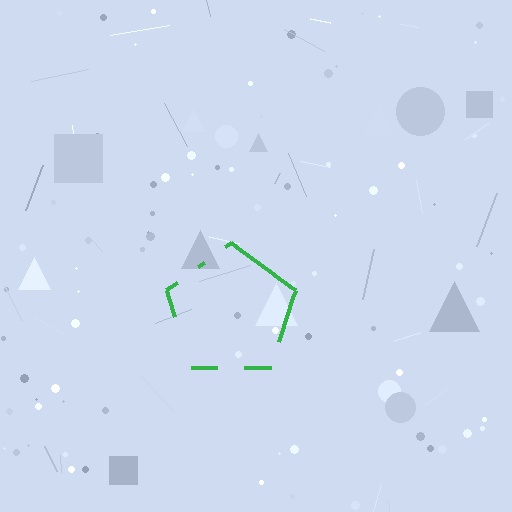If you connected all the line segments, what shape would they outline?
They would outline a pentagon.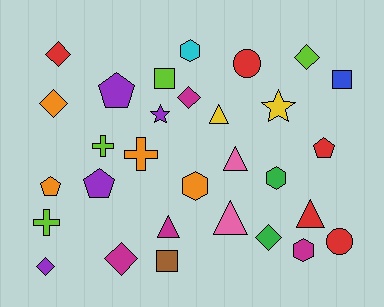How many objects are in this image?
There are 30 objects.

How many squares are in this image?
There are 3 squares.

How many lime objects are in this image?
There are 4 lime objects.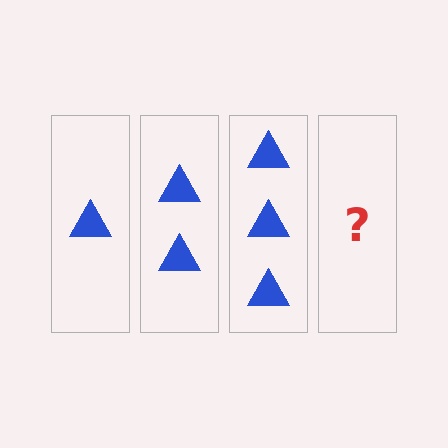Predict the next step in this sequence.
The next step is 4 triangles.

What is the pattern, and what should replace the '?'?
The pattern is that each step adds one more triangle. The '?' should be 4 triangles.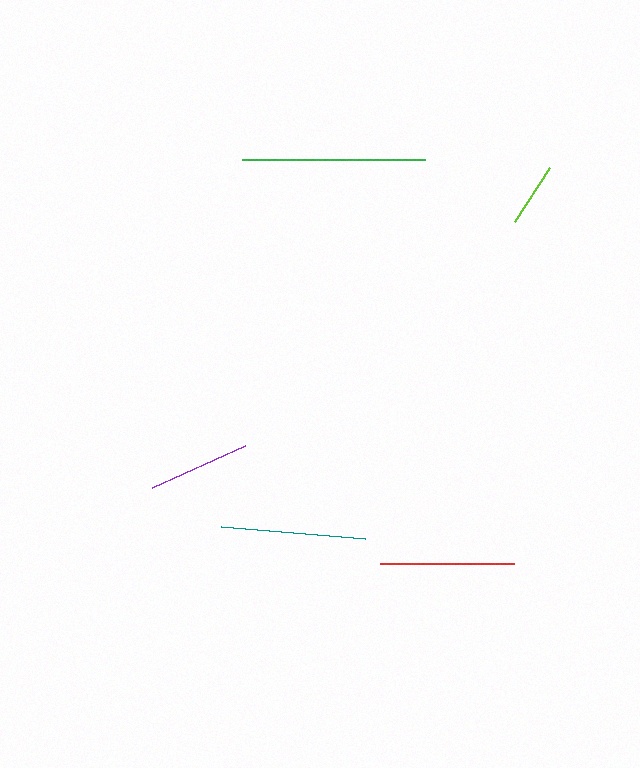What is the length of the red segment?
The red segment is approximately 134 pixels long.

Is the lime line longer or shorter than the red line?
The red line is longer than the lime line.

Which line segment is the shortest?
The lime line is the shortest at approximately 65 pixels.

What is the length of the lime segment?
The lime segment is approximately 65 pixels long.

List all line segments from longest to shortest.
From longest to shortest: green, teal, red, purple, lime.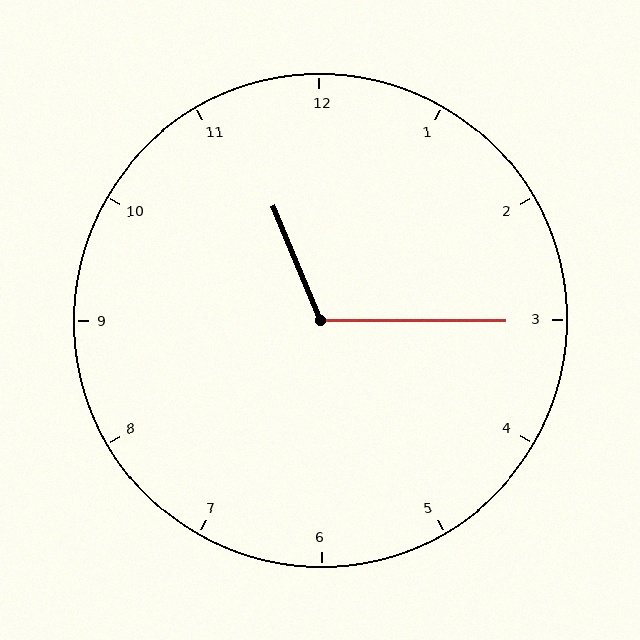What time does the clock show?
11:15.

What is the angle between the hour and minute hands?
Approximately 112 degrees.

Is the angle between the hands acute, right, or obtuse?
It is obtuse.